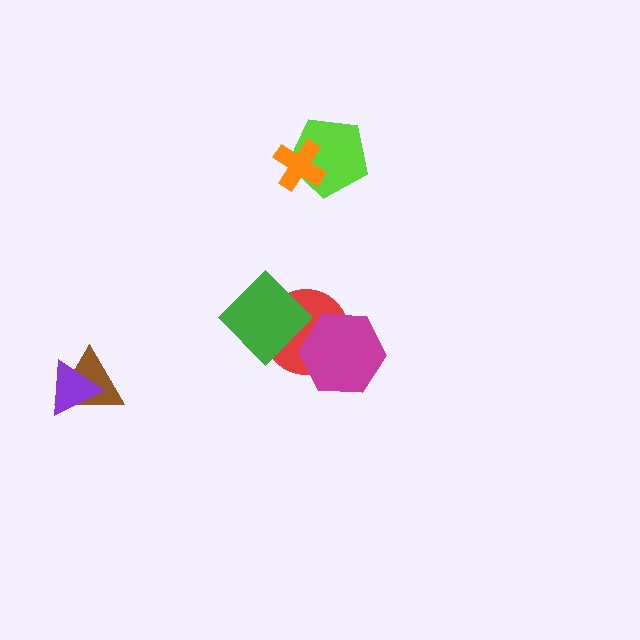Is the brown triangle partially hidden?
Yes, it is partially covered by another shape.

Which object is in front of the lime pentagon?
The orange cross is in front of the lime pentagon.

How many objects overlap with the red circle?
2 objects overlap with the red circle.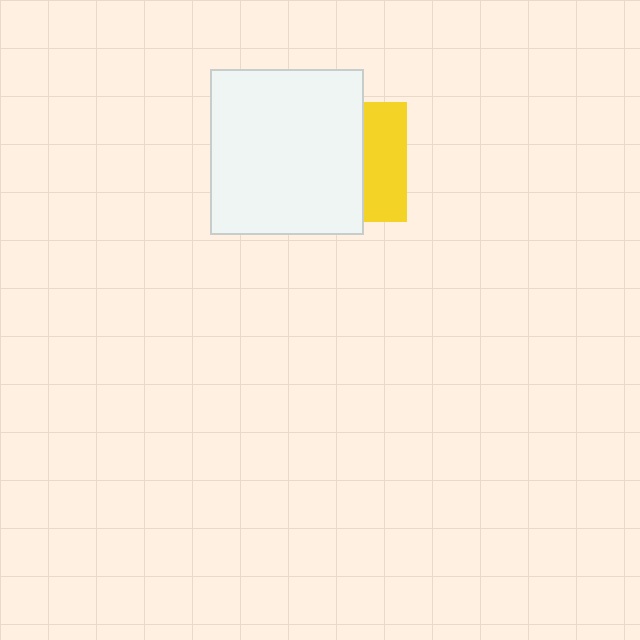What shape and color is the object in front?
The object in front is a white rectangle.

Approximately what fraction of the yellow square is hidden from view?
Roughly 63% of the yellow square is hidden behind the white rectangle.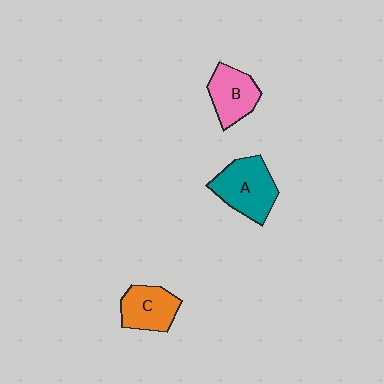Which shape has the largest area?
Shape A (teal).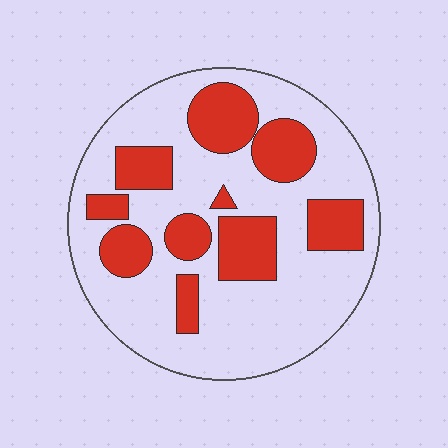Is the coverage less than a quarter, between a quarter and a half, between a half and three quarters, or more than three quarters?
Between a quarter and a half.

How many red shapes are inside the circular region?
10.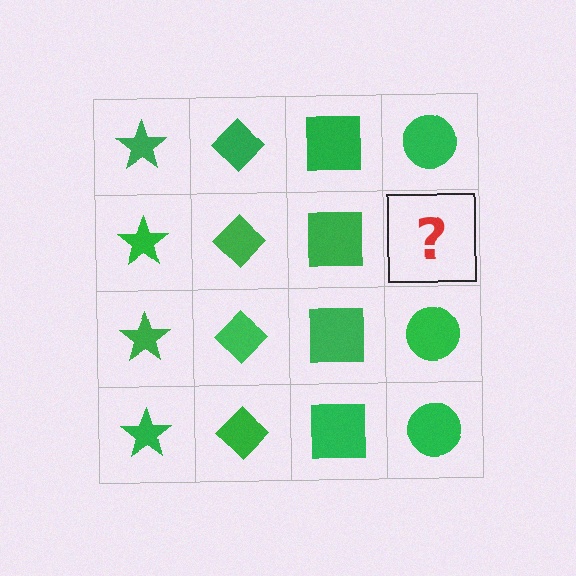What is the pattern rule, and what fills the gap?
The rule is that each column has a consistent shape. The gap should be filled with a green circle.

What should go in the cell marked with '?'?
The missing cell should contain a green circle.